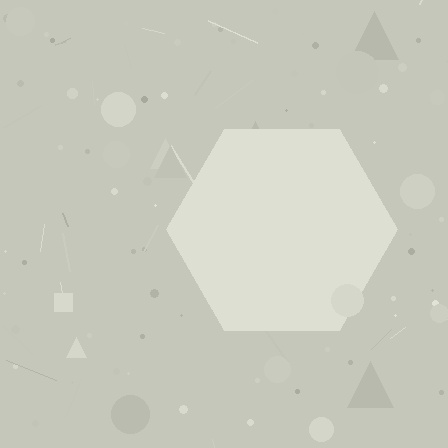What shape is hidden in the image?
A hexagon is hidden in the image.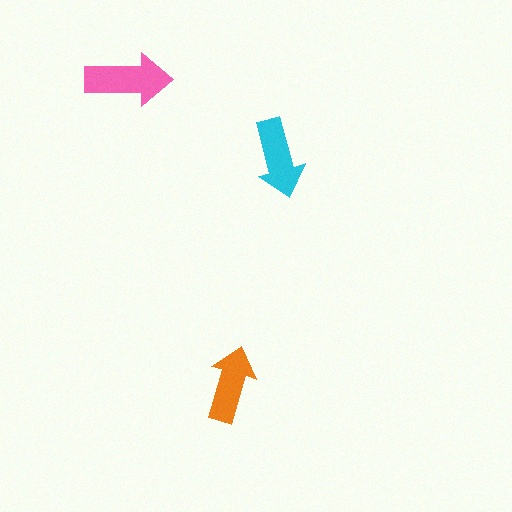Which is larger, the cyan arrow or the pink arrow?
The pink one.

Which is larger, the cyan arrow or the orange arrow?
The cyan one.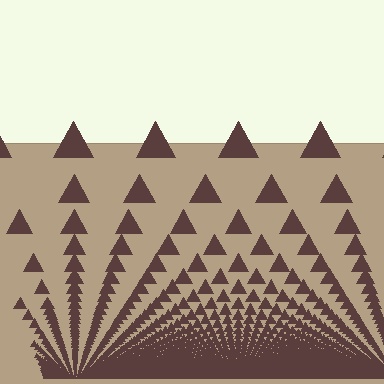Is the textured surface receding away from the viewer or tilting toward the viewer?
The surface appears to tilt toward the viewer. Texture elements get larger and sparser toward the top.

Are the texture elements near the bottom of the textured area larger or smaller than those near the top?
Smaller. The gradient is inverted — elements near the bottom are smaller and denser.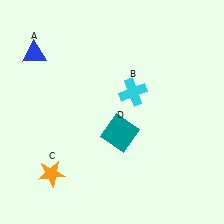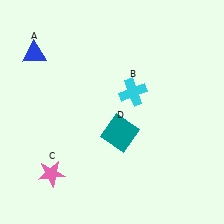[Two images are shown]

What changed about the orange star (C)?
In Image 1, C is orange. In Image 2, it changed to pink.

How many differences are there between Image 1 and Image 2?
There is 1 difference between the two images.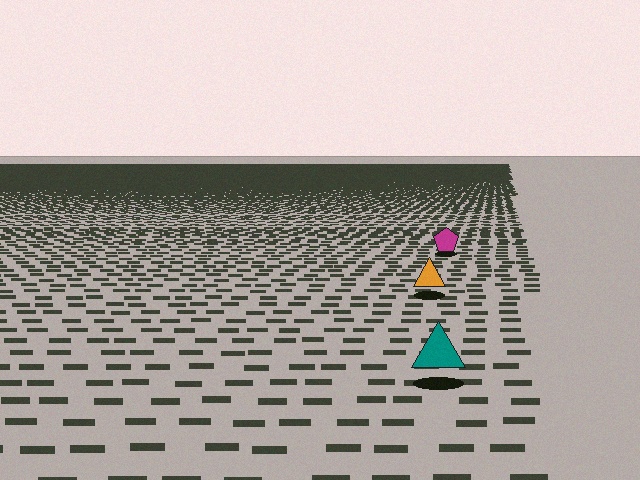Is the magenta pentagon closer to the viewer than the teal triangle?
No. The teal triangle is closer — you can tell from the texture gradient: the ground texture is coarser near it.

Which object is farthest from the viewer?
The magenta pentagon is farthest from the viewer. It appears smaller and the ground texture around it is denser.